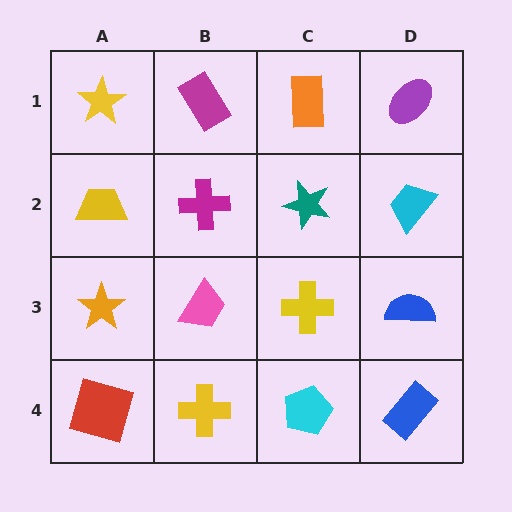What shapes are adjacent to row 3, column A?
A yellow trapezoid (row 2, column A), a red square (row 4, column A), a pink trapezoid (row 3, column B).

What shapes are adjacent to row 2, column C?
An orange rectangle (row 1, column C), a yellow cross (row 3, column C), a magenta cross (row 2, column B), a cyan trapezoid (row 2, column D).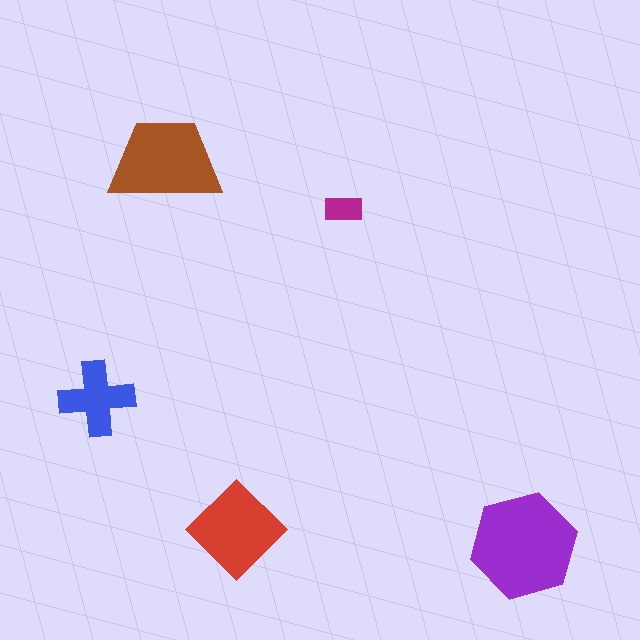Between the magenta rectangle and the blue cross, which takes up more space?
The blue cross.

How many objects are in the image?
There are 5 objects in the image.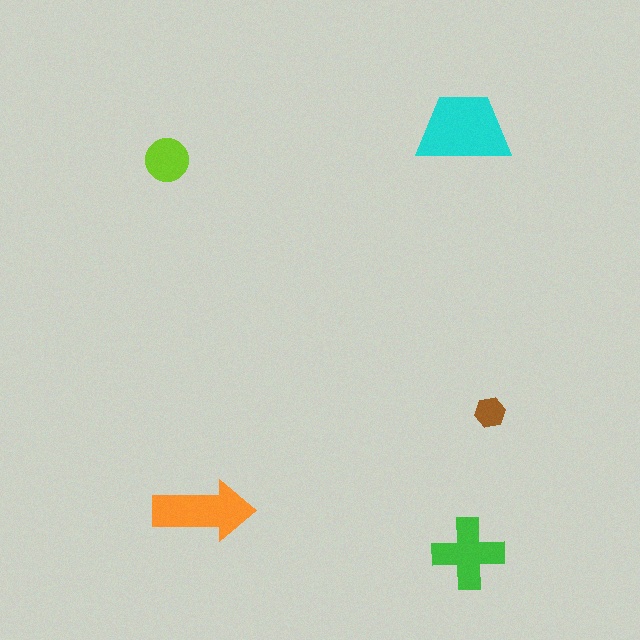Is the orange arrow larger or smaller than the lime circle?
Larger.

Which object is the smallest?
The brown hexagon.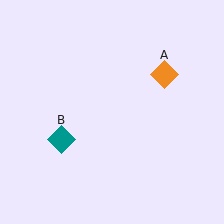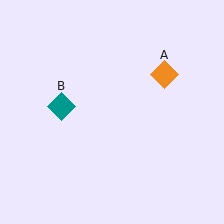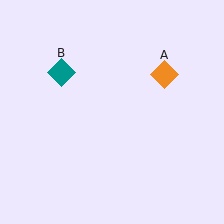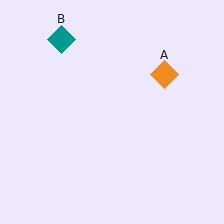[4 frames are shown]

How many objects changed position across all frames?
1 object changed position: teal diamond (object B).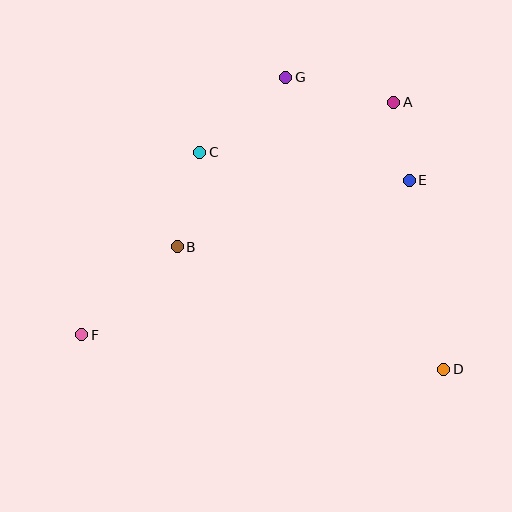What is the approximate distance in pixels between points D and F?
The distance between D and F is approximately 363 pixels.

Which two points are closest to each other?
Points A and E are closest to each other.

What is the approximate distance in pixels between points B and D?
The distance between B and D is approximately 293 pixels.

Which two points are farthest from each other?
Points A and F are farthest from each other.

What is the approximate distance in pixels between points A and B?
The distance between A and B is approximately 261 pixels.